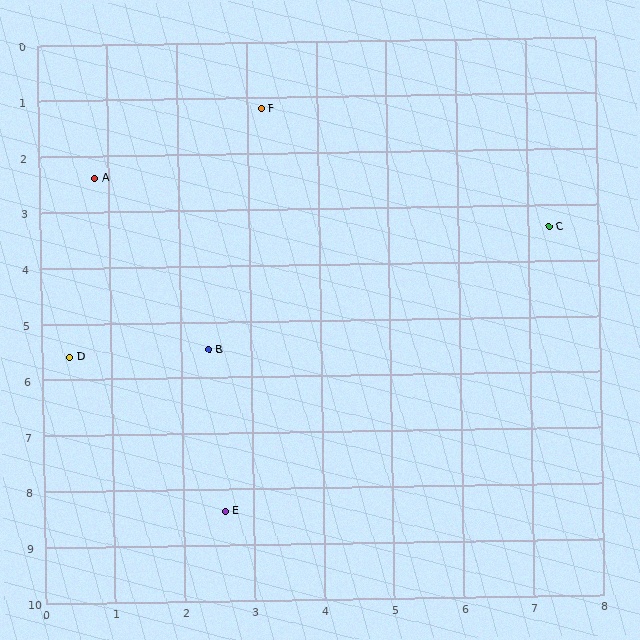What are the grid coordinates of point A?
Point A is at approximately (0.8, 2.4).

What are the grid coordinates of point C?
Point C is at approximately (7.3, 3.4).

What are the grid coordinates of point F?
Point F is at approximately (3.2, 1.2).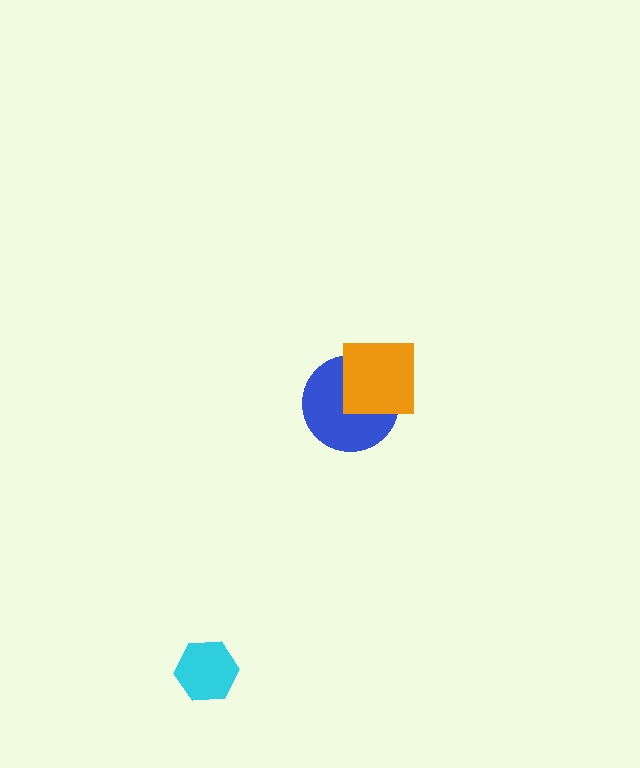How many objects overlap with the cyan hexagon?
0 objects overlap with the cyan hexagon.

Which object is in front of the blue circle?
The orange square is in front of the blue circle.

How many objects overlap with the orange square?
1 object overlaps with the orange square.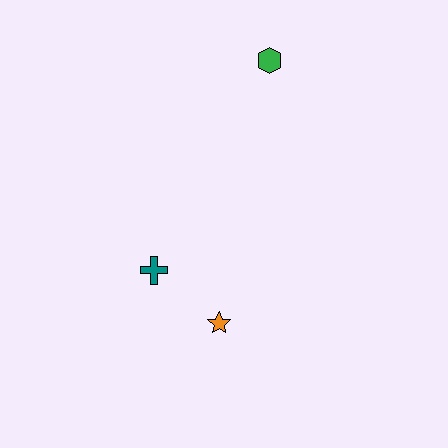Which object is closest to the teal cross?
The orange star is closest to the teal cross.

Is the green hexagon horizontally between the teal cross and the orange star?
No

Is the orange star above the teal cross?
No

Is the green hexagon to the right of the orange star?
Yes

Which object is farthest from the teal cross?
The green hexagon is farthest from the teal cross.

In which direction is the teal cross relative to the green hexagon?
The teal cross is below the green hexagon.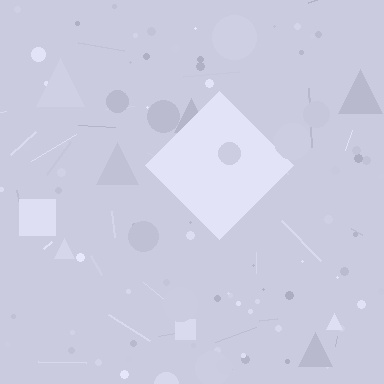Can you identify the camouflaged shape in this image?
The camouflaged shape is a diamond.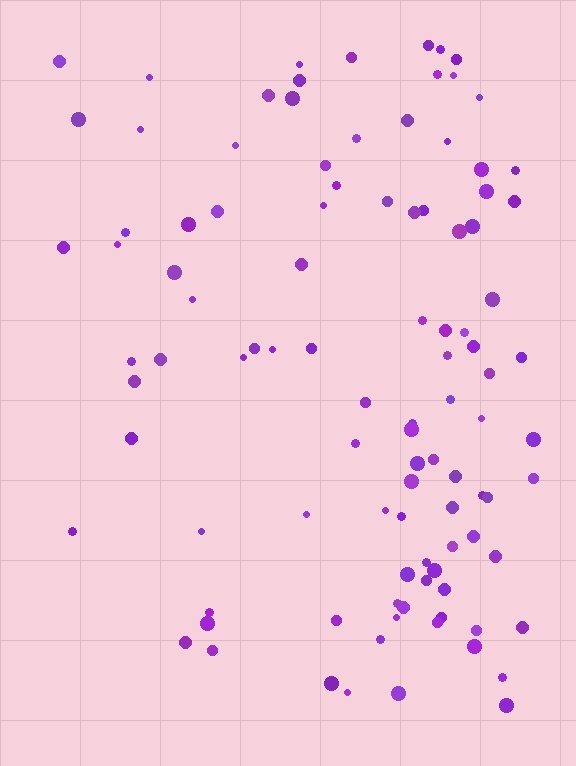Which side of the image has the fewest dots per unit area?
The left.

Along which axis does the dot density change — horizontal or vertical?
Horizontal.